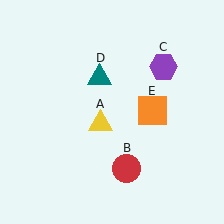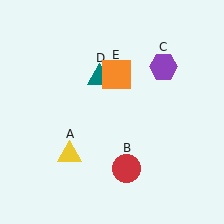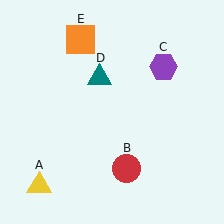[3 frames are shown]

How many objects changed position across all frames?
2 objects changed position: yellow triangle (object A), orange square (object E).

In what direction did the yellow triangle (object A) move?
The yellow triangle (object A) moved down and to the left.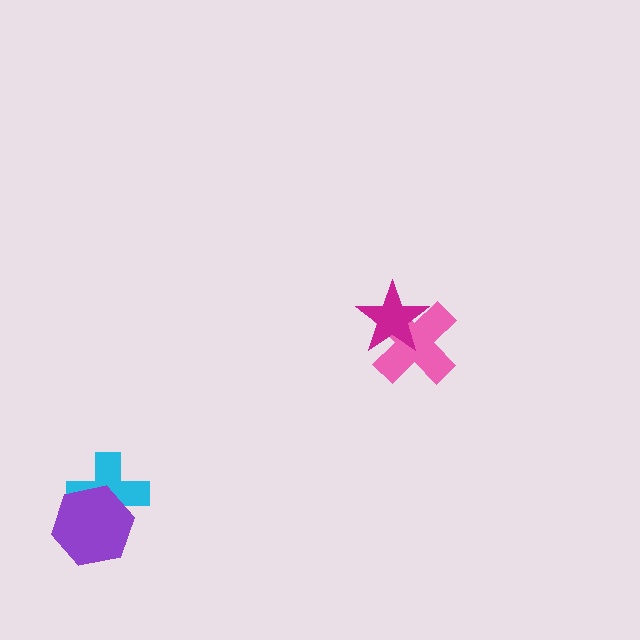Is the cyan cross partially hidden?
Yes, it is partially covered by another shape.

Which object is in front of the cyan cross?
The purple hexagon is in front of the cyan cross.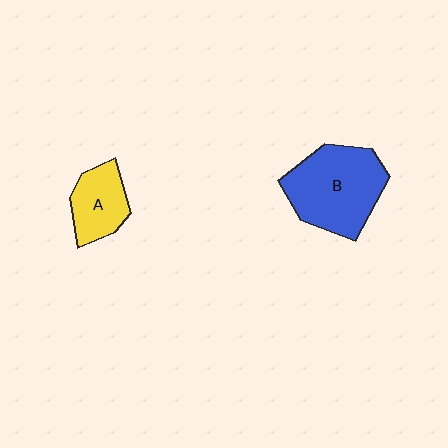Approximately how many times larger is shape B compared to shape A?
Approximately 1.9 times.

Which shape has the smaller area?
Shape A (yellow).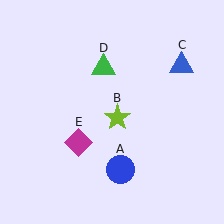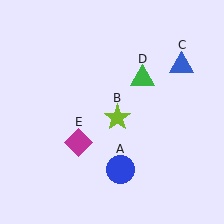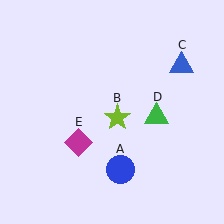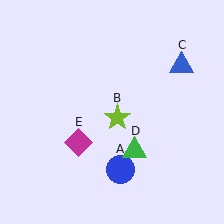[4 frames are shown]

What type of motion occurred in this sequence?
The green triangle (object D) rotated clockwise around the center of the scene.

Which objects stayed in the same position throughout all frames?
Blue circle (object A) and lime star (object B) and blue triangle (object C) and magenta diamond (object E) remained stationary.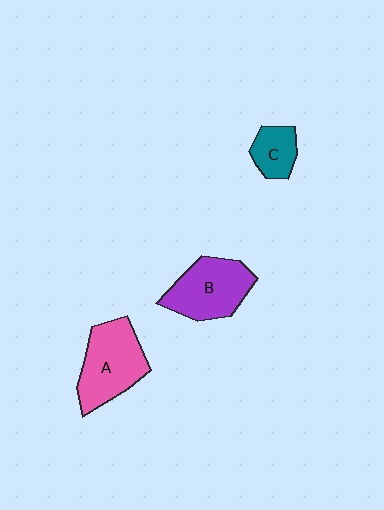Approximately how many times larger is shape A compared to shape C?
Approximately 2.2 times.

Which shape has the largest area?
Shape A (pink).